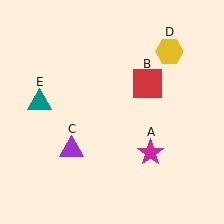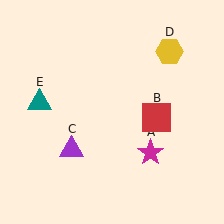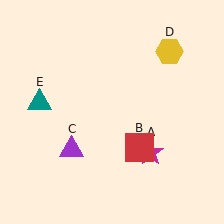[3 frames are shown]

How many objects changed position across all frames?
1 object changed position: red square (object B).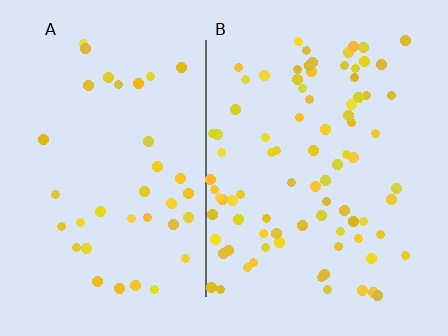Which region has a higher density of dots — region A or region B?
B (the right).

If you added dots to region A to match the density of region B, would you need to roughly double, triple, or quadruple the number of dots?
Approximately double.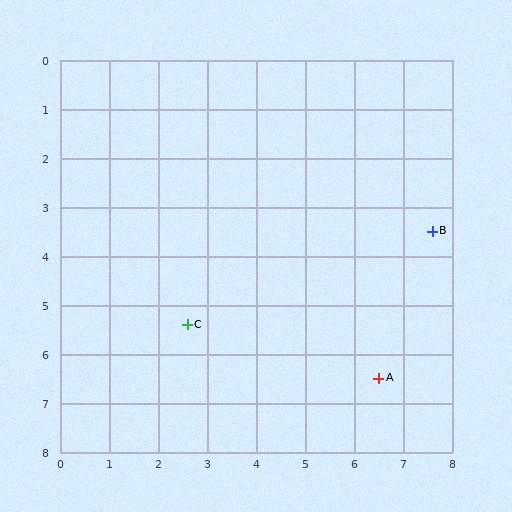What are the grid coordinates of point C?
Point C is at approximately (2.6, 5.4).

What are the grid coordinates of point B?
Point B is at approximately (7.6, 3.5).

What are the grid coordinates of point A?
Point A is at approximately (6.5, 6.5).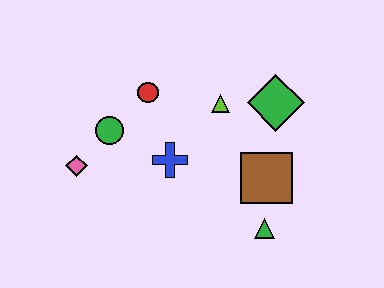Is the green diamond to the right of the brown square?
Yes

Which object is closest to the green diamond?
The lime triangle is closest to the green diamond.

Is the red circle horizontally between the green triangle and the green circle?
Yes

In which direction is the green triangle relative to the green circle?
The green triangle is to the right of the green circle.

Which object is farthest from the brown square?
The pink diamond is farthest from the brown square.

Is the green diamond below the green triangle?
No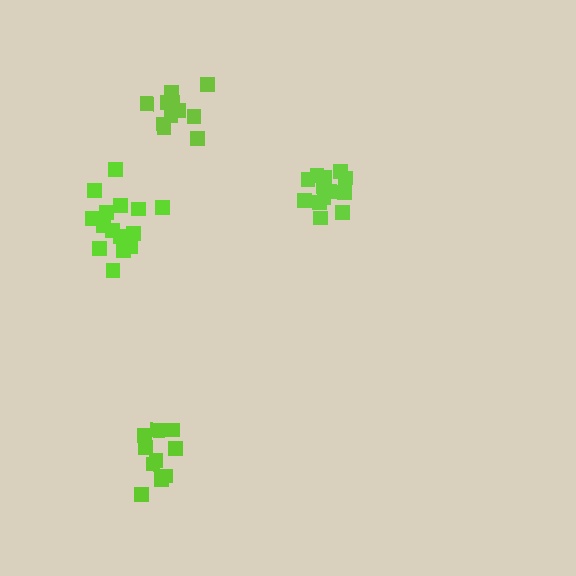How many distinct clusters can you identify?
There are 4 distinct clusters.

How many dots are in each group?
Group 1: 10 dots, Group 2: 12 dots, Group 3: 13 dots, Group 4: 15 dots (50 total).